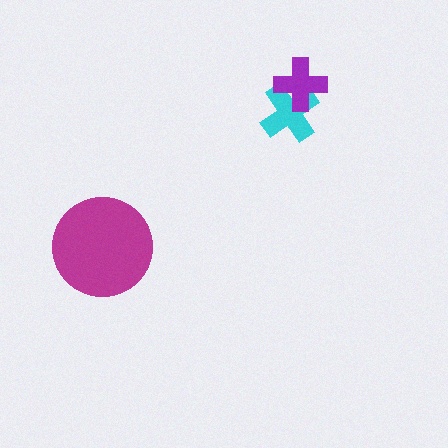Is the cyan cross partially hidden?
Yes, it is partially covered by another shape.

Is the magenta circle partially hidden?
No, no other shape covers it.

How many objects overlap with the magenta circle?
0 objects overlap with the magenta circle.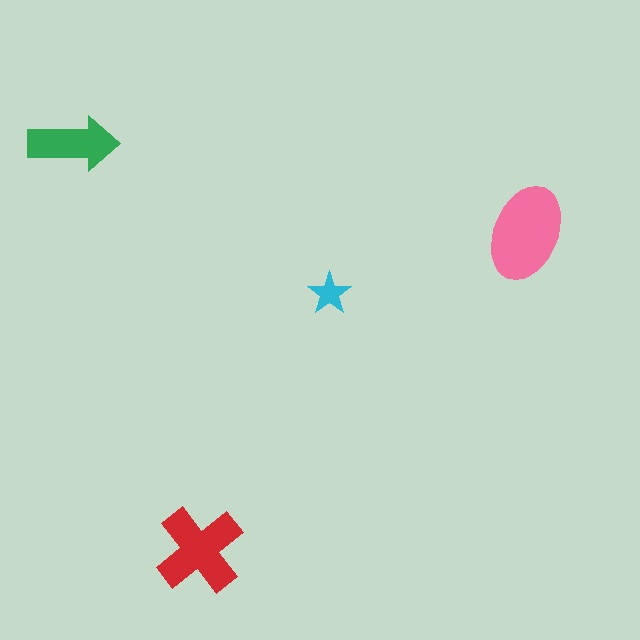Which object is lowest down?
The red cross is bottommost.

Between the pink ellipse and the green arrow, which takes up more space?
The pink ellipse.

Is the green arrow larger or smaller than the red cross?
Smaller.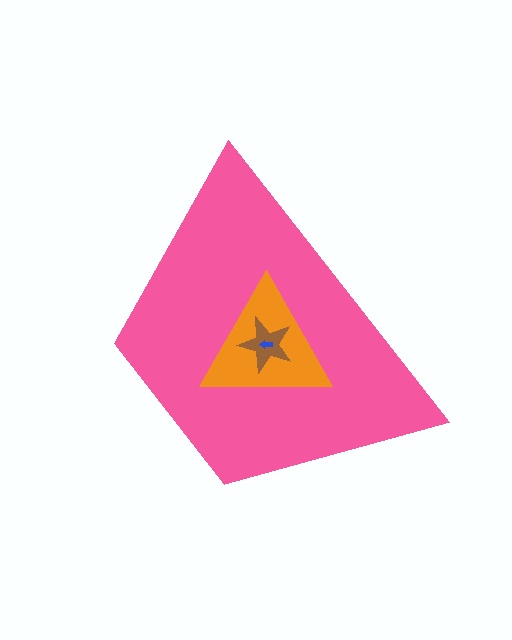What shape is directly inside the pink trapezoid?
The orange triangle.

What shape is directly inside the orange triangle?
The brown star.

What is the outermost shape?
The pink trapezoid.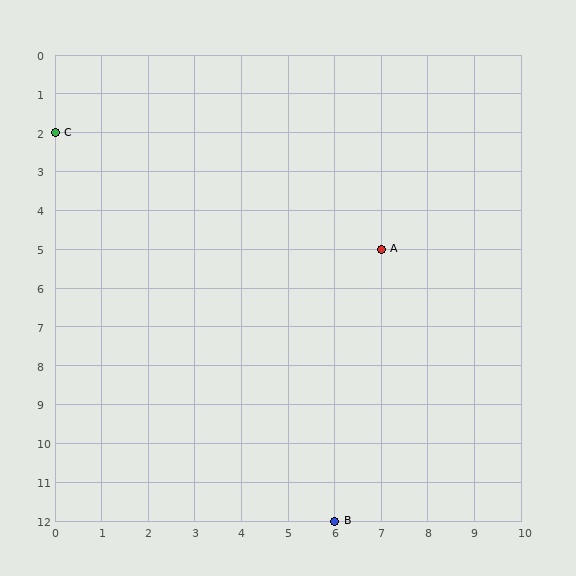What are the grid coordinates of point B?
Point B is at grid coordinates (6, 12).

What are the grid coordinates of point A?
Point A is at grid coordinates (7, 5).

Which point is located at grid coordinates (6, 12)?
Point B is at (6, 12).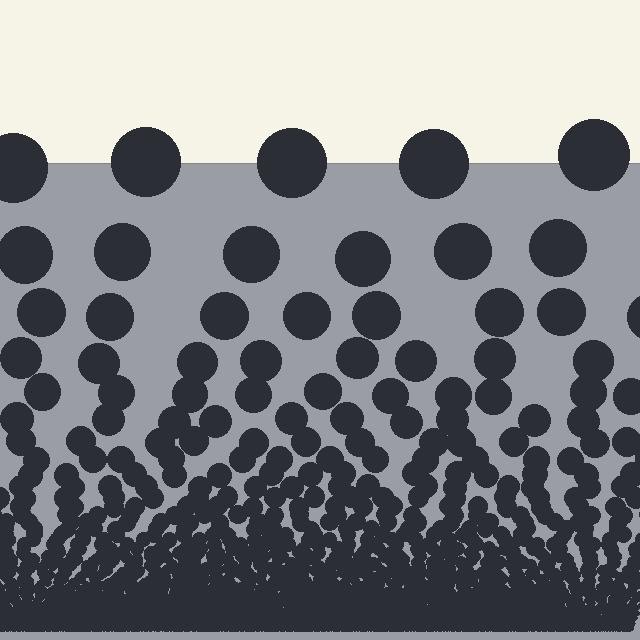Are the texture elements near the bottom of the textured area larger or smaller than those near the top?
Smaller. The gradient is inverted — elements near the bottom are smaller and denser.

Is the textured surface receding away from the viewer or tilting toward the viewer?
The surface appears to tilt toward the viewer. Texture elements get larger and sparser toward the top.